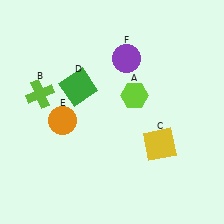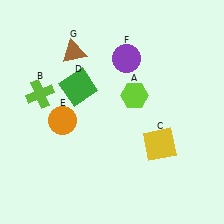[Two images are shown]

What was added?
A brown triangle (G) was added in Image 2.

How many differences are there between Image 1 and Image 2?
There is 1 difference between the two images.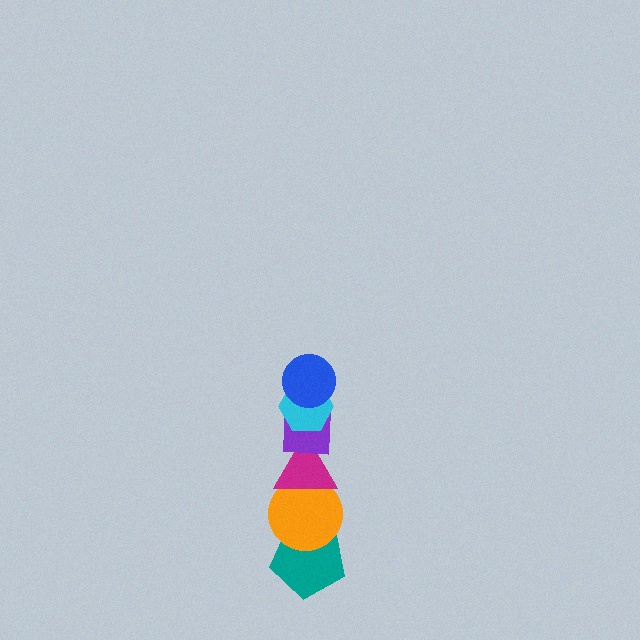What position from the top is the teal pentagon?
The teal pentagon is 6th from the top.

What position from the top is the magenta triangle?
The magenta triangle is 4th from the top.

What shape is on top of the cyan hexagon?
The blue circle is on top of the cyan hexagon.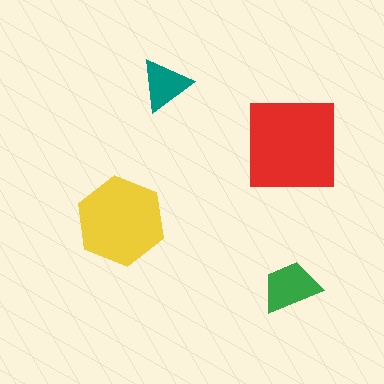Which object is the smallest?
The teal triangle.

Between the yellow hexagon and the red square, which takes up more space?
The red square.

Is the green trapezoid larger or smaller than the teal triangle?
Larger.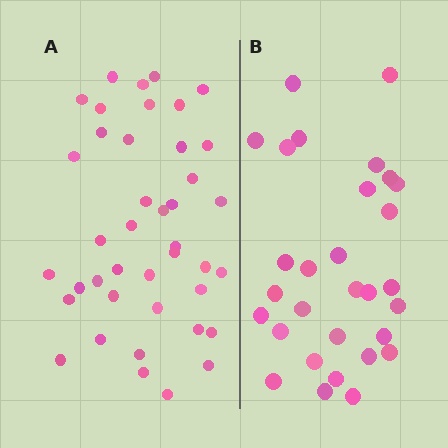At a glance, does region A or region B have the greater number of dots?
Region A (the left region) has more dots.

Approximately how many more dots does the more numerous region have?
Region A has roughly 12 or so more dots than region B.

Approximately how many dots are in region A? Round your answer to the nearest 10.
About 40 dots. (The exact count is 41, which rounds to 40.)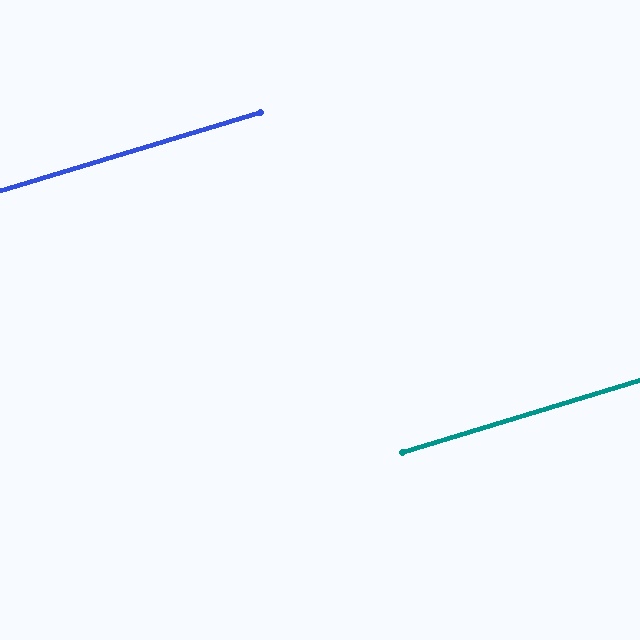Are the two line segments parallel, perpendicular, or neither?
Parallel — their directions differ by only 0.3°.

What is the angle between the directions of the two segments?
Approximately 0 degrees.